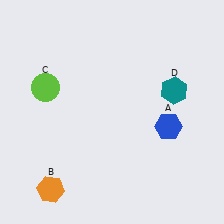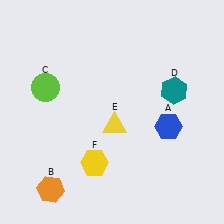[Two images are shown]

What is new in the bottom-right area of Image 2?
A yellow triangle (E) was added in the bottom-right area of Image 2.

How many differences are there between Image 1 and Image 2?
There are 2 differences between the two images.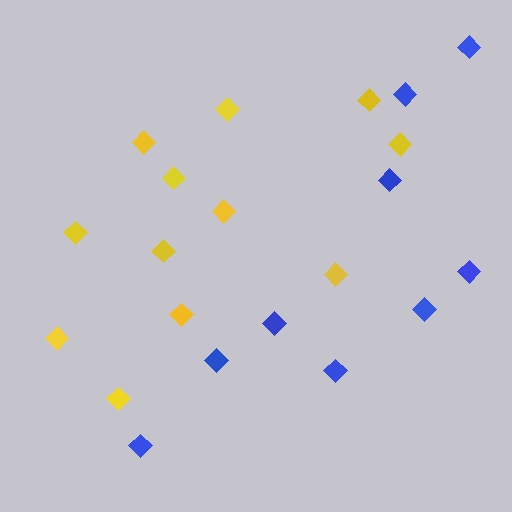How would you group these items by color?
There are 2 groups: one group of blue diamonds (9) and one group of yellow diamonds (12).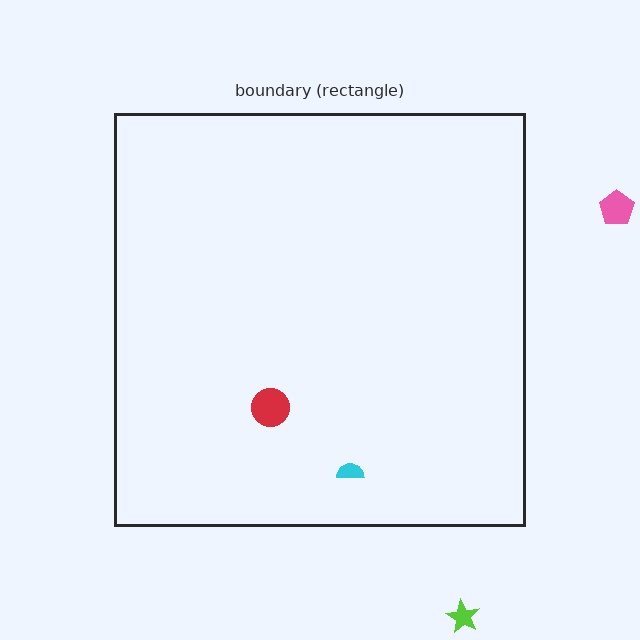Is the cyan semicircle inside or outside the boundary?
Inside.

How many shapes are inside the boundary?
2 inside, 2 outside.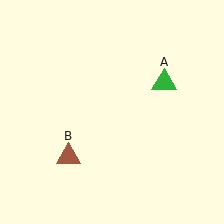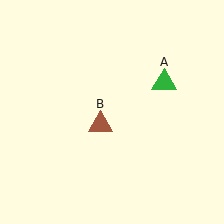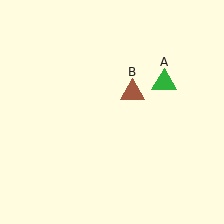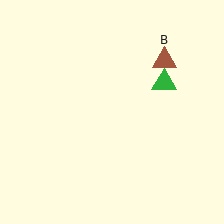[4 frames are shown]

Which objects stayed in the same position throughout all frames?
Green triangle (object A) remained stationary.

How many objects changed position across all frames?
1 object changed position: brown triangle (object B).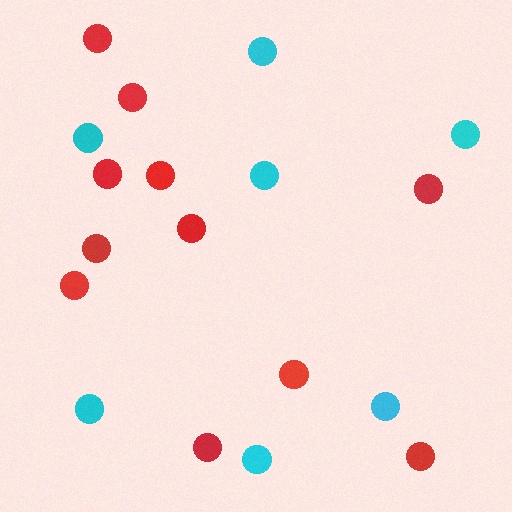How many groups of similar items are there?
There are 2 groups: one group of red circles (11) and one group of cyan circles (7).